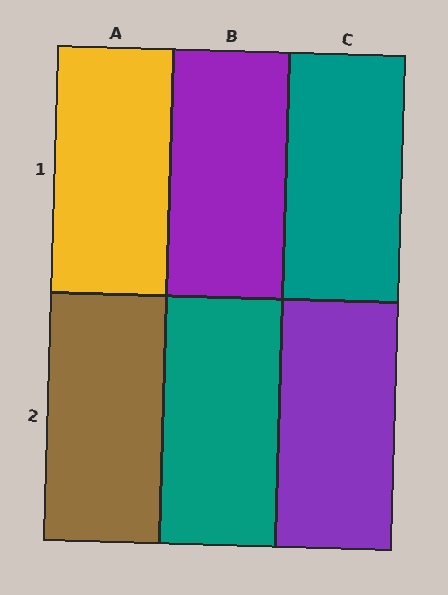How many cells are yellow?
1 cell is yellow.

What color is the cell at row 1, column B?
Purple.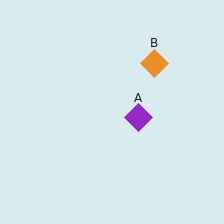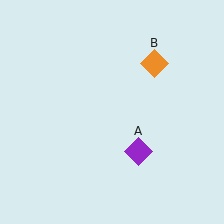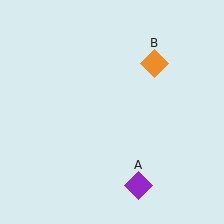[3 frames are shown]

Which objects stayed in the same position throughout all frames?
Orange diamond (object B) remained stationary.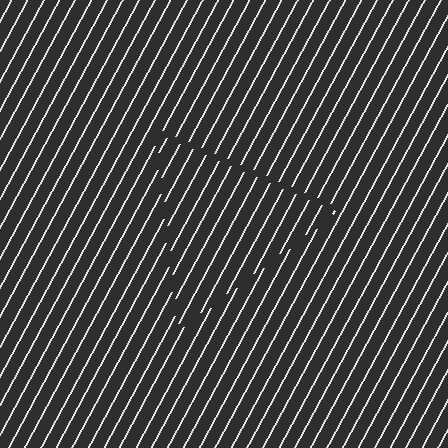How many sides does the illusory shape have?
3 sides — the line-ends trace a triangle.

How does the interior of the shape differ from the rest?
The interior of the shape contains the same grating, shifted by half a period — the contour is defined by the phase discontinuity where line-ends from the inner and outer gratings abut.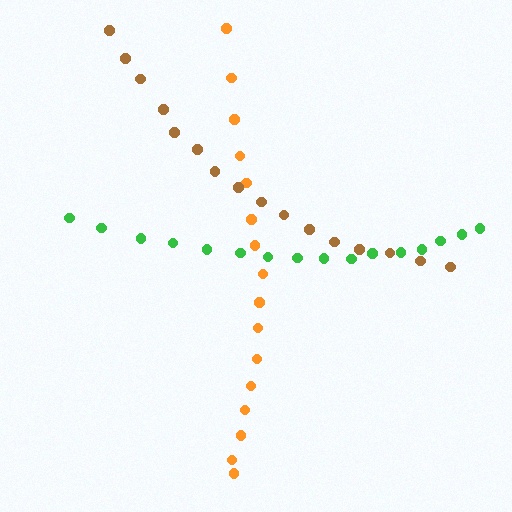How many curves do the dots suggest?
There are 3 distinct paths.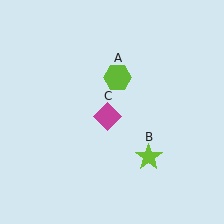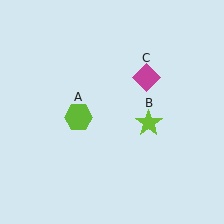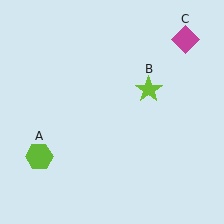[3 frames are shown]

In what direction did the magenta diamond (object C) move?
The magenta diamond (object C) moved up and to the right.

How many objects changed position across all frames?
3 objects changed position: lime hexagon (object A), lime star (object B), magenta diamond (object C).